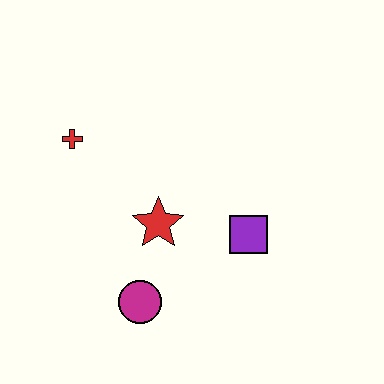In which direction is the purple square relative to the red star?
The purple square is to the right of the red star.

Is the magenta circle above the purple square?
No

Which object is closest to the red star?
The magenta circle is closest to the red star.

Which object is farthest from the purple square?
The red cross is farthest from the purple square.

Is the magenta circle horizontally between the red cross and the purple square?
Yes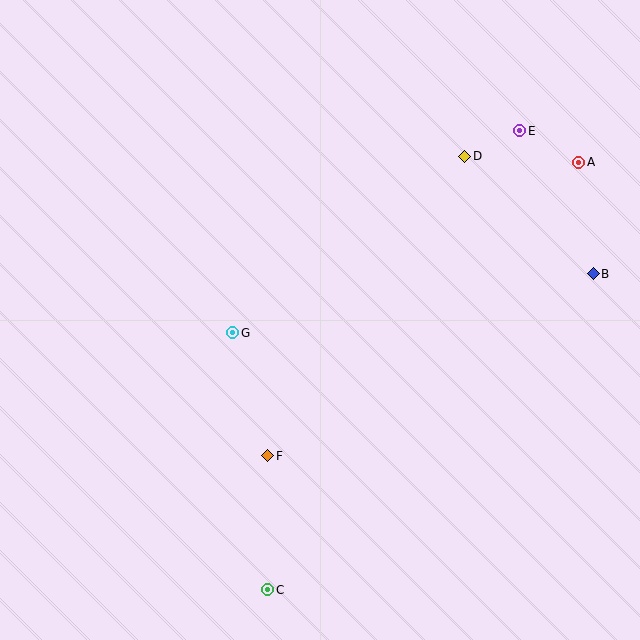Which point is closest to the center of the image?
Point G at (233, 333) is closest to the center.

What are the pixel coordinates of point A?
Point A is at (579, 162).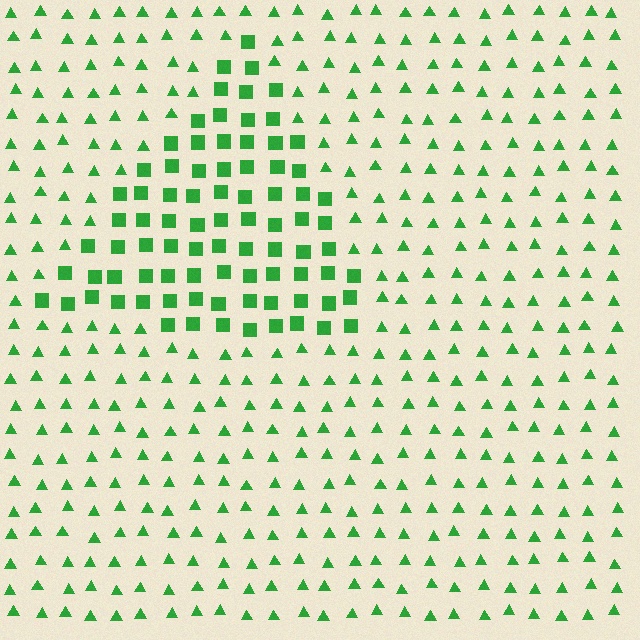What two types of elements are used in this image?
The image uses squares inside the triangle region and triangles outside it.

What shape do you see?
I see a triangle.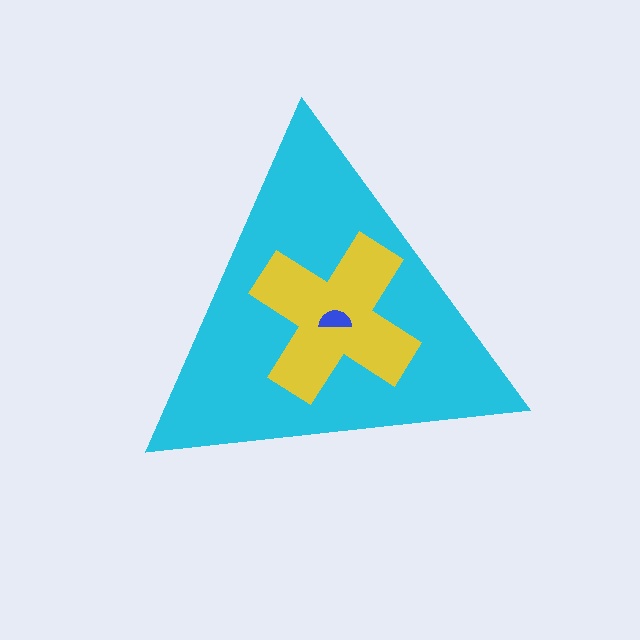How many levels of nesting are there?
3.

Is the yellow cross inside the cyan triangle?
Yes.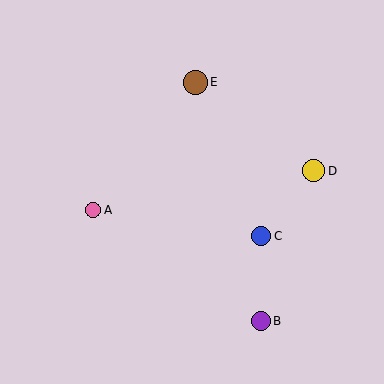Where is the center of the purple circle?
The center of the purple circle is at (261, 321).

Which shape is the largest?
The brown circle (labeled E) is the largest.